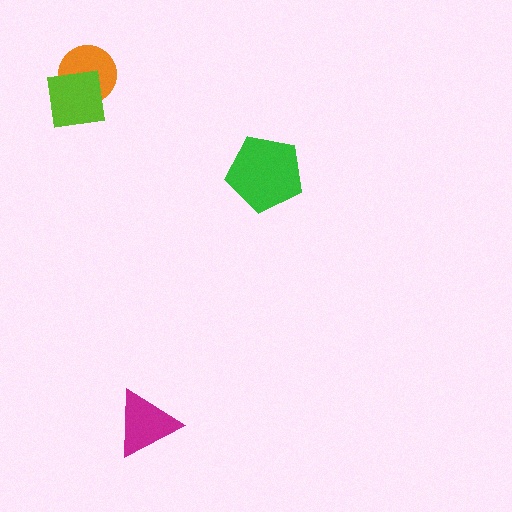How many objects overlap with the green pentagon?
0 objects overlap with the green pentagon.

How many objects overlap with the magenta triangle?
0 objects overlap with the magenta triangle.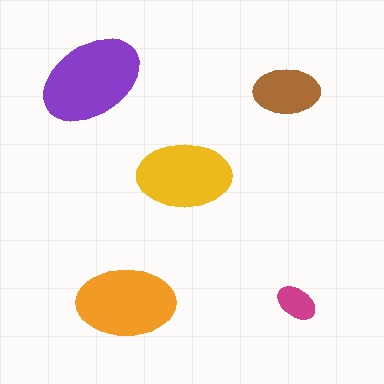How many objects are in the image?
There are 5 objects in the image.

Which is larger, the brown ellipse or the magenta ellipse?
The brown one.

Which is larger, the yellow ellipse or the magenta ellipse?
The yellow one.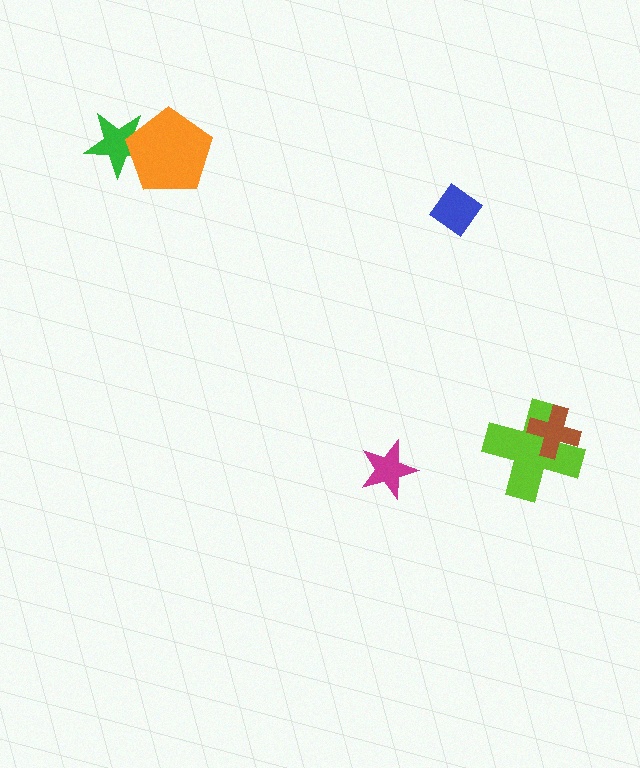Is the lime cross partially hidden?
Yes, it is partially covered by another shape.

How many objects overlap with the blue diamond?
0 objects overlap with the blue diamond.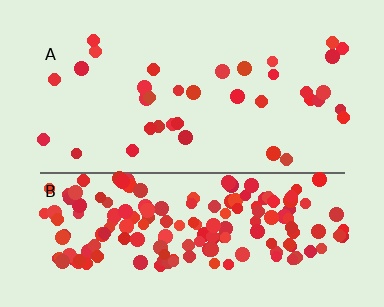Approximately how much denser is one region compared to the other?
Approximately 4.8× — region B over region A.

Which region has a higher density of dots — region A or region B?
B (the bottom).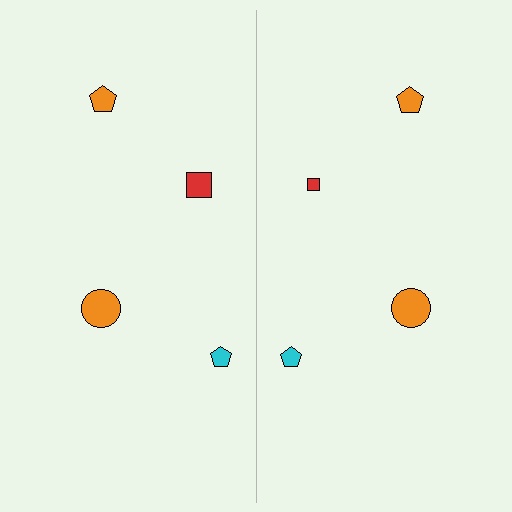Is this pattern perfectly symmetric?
No, the pattern is not perfectly symmetric. The red square on the right side has a different size than its mirror counterpart.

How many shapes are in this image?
There are 8 shapes in this image.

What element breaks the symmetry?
The red square on the right side has a different size than its mirror counterpart.